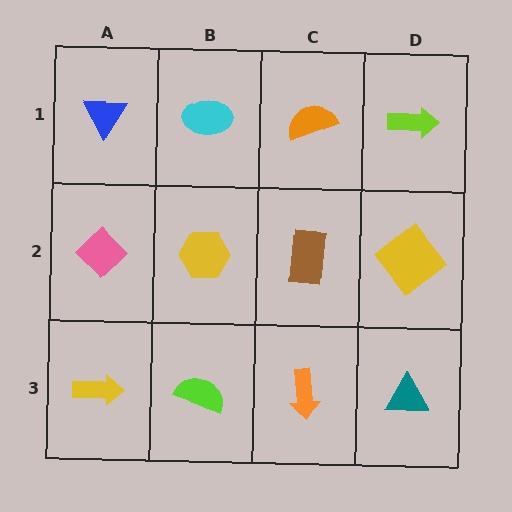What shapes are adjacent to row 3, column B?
A yellow hexagon (row 2, column B), a yellow arrow (row 3, column A), an orange arrow (row 3, column C).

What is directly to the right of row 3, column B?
An orange arrow.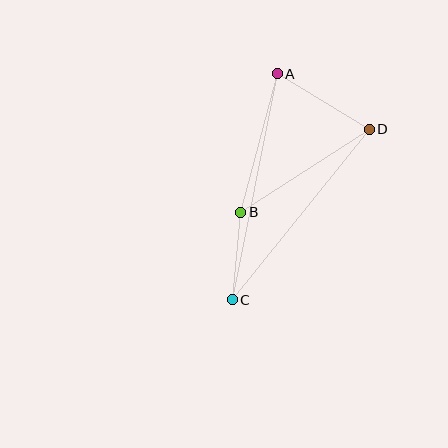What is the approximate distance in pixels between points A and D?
The distance between A and D is approximately 108 pixels.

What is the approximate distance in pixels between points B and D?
The distance between B and D is approximately 153 pixels.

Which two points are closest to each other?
Points B and C are closest to each other.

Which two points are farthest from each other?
Points A and C are farthest from each other.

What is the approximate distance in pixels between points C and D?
The distance between C and D is approximately 219 pixels.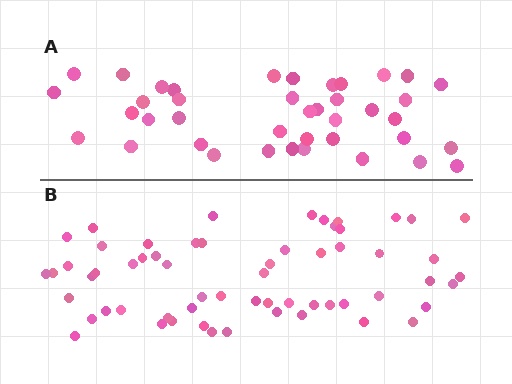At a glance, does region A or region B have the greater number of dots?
Region B (the bottom region) has more dots.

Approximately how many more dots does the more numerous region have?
Region B has approximately 20 more dots than region A.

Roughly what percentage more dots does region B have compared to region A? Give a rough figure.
About 50% more.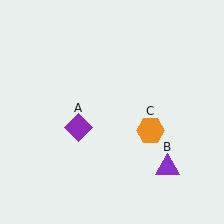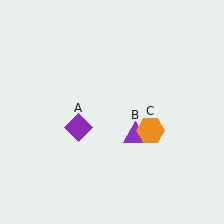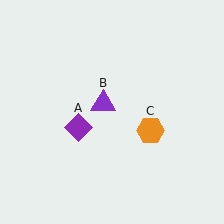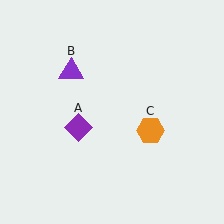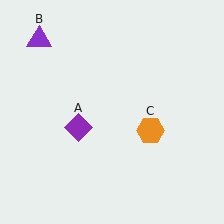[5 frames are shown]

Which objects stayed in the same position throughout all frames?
Purple diamond (object A) and orange hexagon (object C) remained stationary.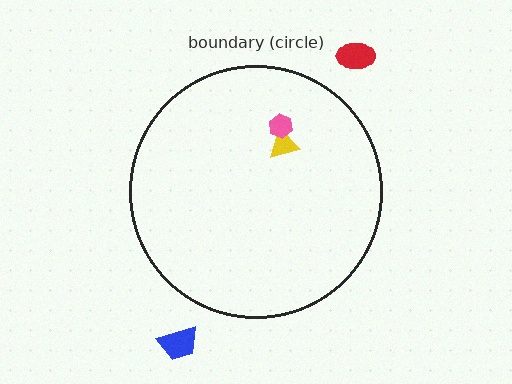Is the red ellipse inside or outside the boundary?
Outside.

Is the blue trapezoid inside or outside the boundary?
Outside.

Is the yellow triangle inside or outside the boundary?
Inside.